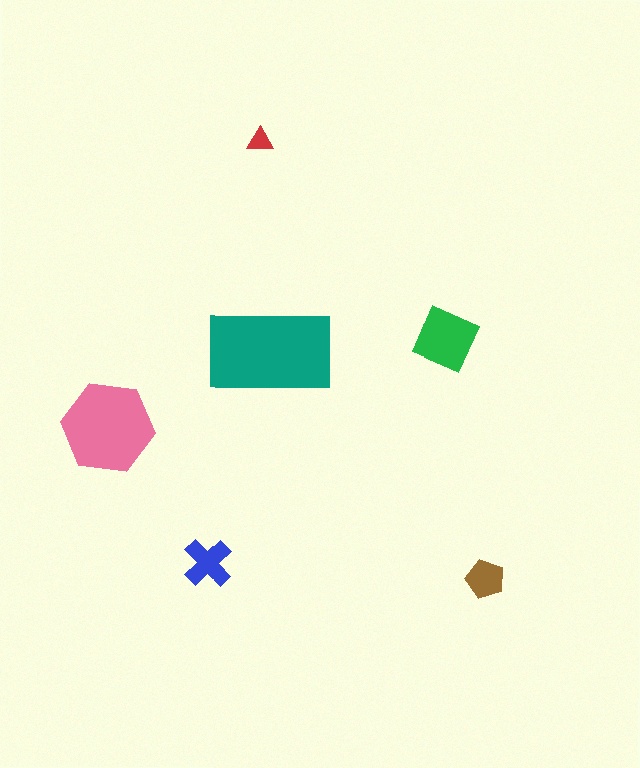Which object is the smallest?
The red triangle.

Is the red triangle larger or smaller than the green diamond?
Smaller.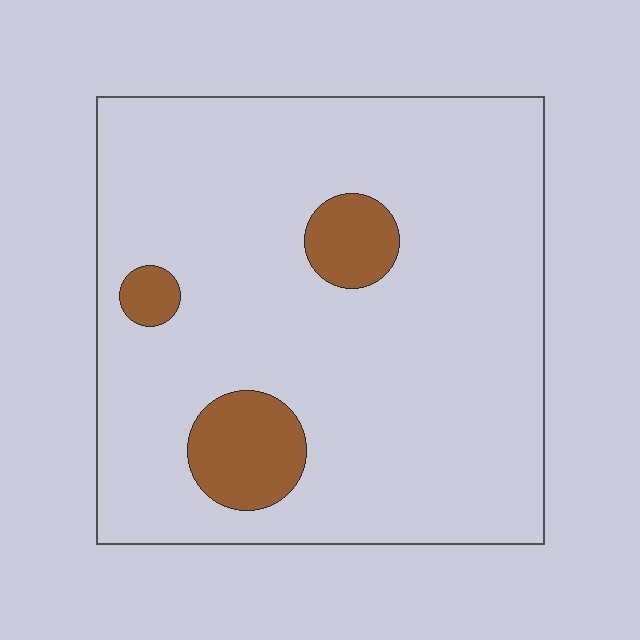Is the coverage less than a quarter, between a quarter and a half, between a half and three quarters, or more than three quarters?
Less than a quarter.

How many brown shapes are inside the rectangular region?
3.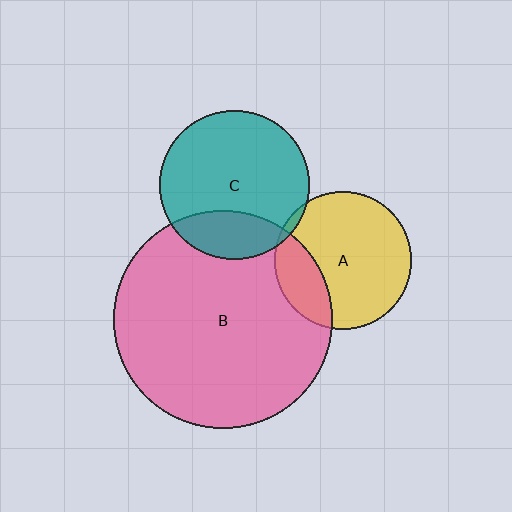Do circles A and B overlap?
Yes.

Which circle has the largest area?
Circle B (pink).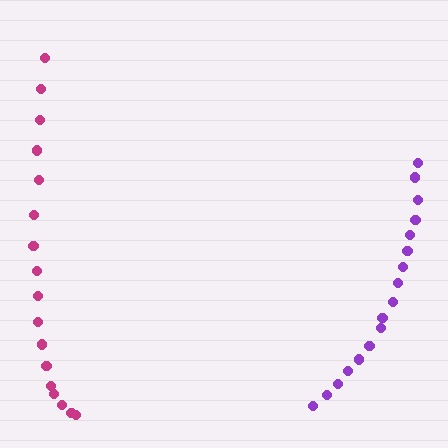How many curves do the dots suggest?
There are 2 distinct paths.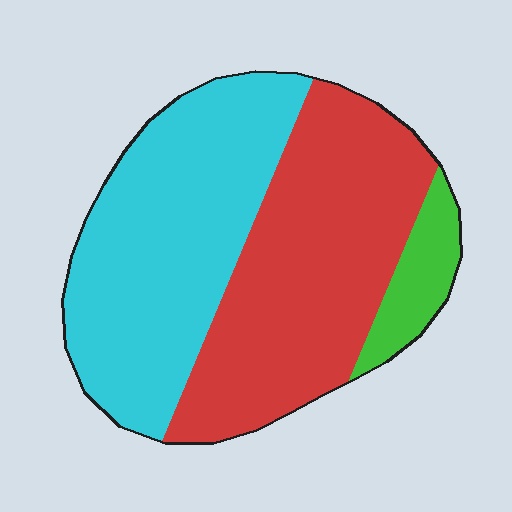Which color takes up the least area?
Green, at roughly 10%.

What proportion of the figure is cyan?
Cyan covers about 45% of the figure.